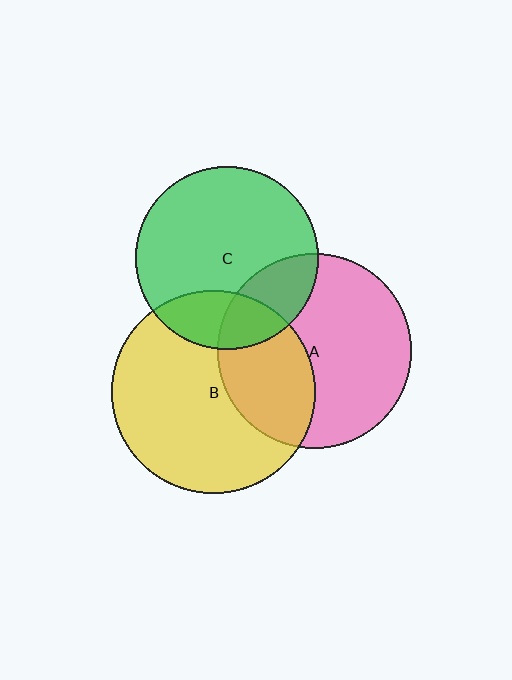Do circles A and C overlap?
Yes.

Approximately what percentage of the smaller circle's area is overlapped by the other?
Approximately 20%.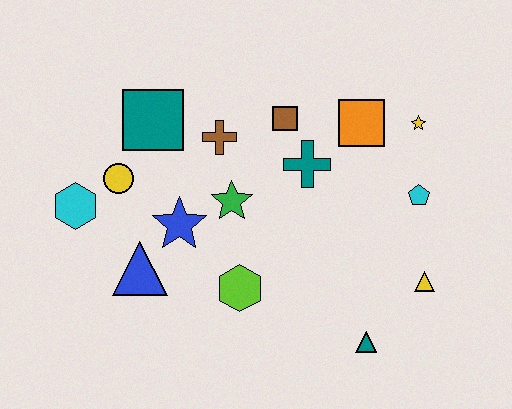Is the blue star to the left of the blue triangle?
No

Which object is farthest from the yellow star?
The cyan hexagon is farthest from the yellow star.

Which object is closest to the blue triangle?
The blue star is closest to the blue triangle.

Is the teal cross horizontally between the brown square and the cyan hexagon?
No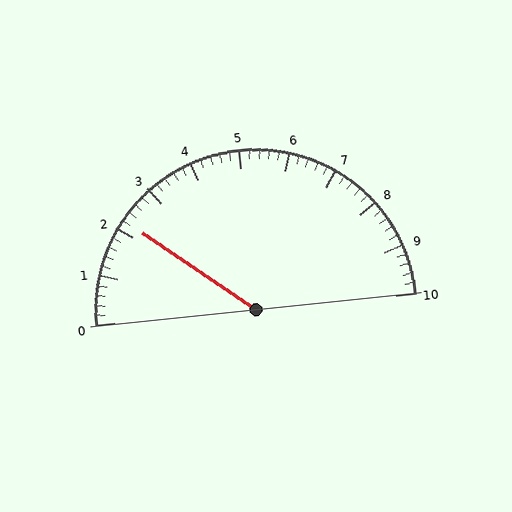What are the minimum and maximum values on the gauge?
The gauge ranges from 0 to 10.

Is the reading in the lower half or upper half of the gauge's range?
The reading is in the lower half of the range (0 to 10).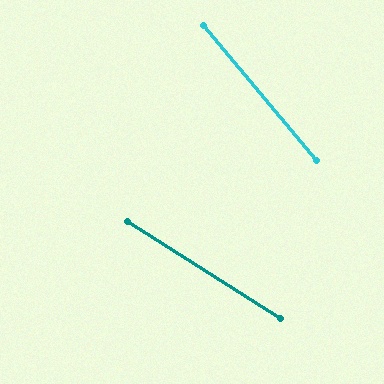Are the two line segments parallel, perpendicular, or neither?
Neither parallel nor perpendicular — they differ by about 18°.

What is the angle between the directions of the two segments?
Approximately 18 degrees.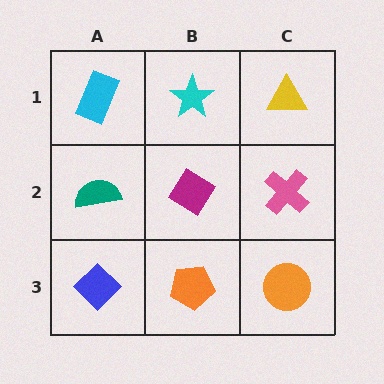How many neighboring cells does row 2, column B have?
4.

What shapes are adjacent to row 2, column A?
A cyan rectangle (row 1, column A), a blue diamond (row 3, column A), a magenta diamond (row 2, column B).